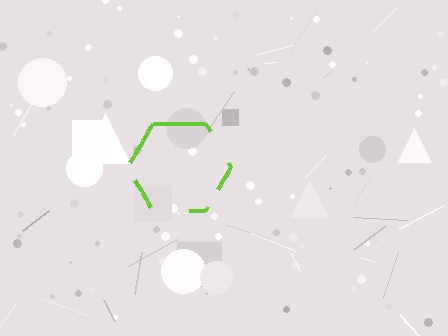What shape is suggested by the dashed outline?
The dashed outline suggests a hexagon.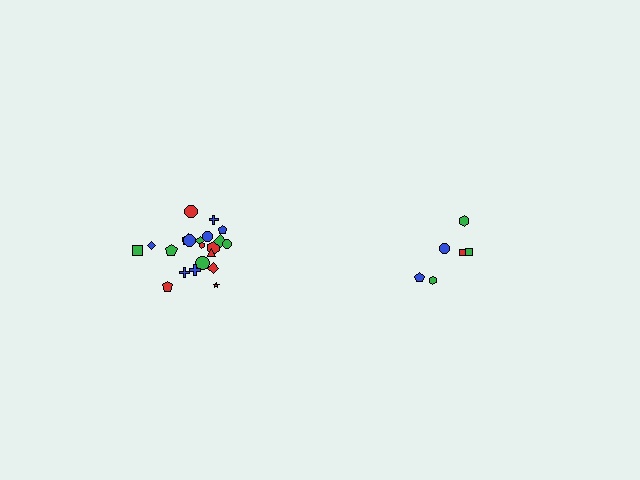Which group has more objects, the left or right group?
The left group.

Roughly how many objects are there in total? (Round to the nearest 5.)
Roughly 30 objects in total.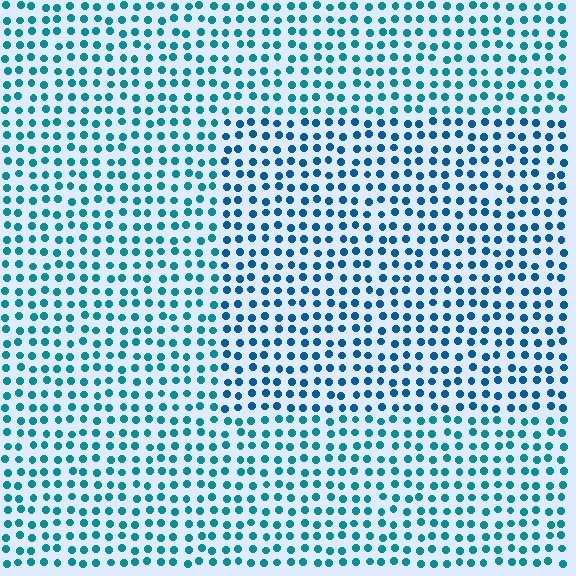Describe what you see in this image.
The image is filled with small teal elements in a uniform arrangement. A rectangle-shaped region is visible where the elements are tinted to a slightly different hue, forming a subtle color boundary.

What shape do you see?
I see a rectangle.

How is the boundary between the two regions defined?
The boundary is defined purely by a slight shift in hue (about 21 degrees). Spacing, size, and orientation are identical on both sides.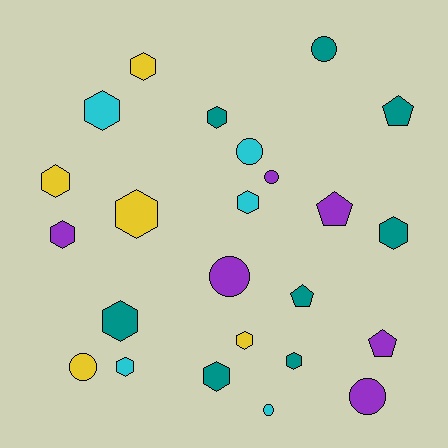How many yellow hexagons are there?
There are 4 yellow hexagons.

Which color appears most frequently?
Teal, with 8 objects.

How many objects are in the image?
There are 24 objects.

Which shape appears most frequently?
Hexagon, with 13 objects.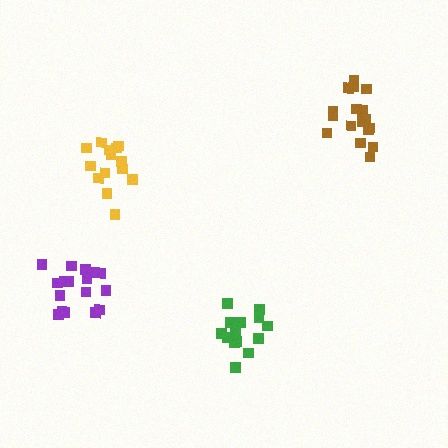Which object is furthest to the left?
The purple cluster is leftmost.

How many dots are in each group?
Group 1: 17 dots, Group 2: 14 dots, Group 3: 16 dots, Group 4: 17 dots (64 total).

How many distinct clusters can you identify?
There are 4 distinct clusters.